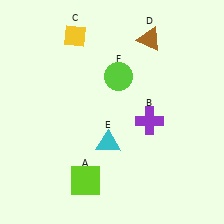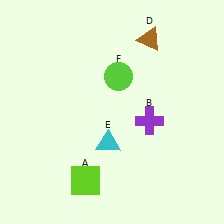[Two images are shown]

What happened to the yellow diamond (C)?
The yellow diamond (C) was removed in Image 2. It was in the top-left area of Image 1.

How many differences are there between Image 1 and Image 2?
There is 1 difference between the two images.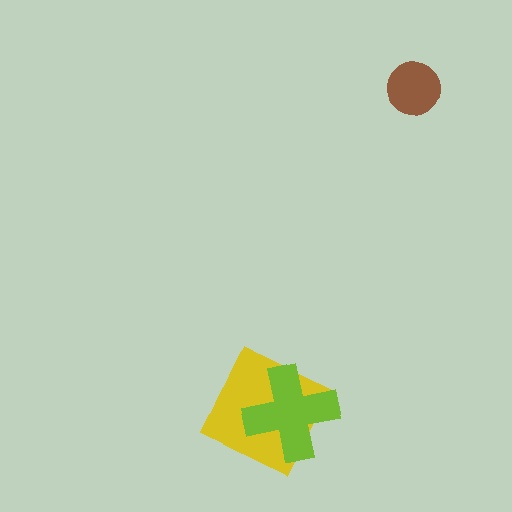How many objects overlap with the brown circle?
0 objects overlap with the brown circle.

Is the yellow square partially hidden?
Yes, it is partially covered by another shape.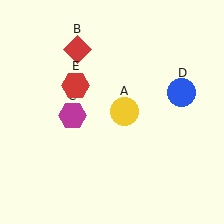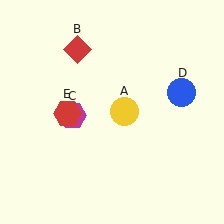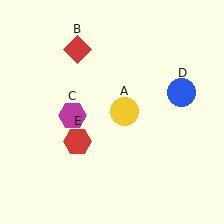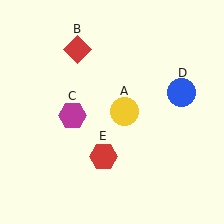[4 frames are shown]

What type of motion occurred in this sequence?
The red hexagon (object E) rotated counterclockwise around the center of the scene.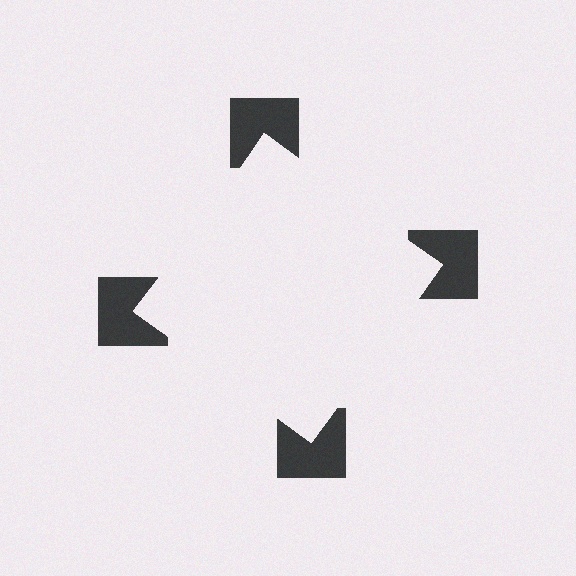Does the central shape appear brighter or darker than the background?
It typically appears slightly brighter than the background, even though no actual brightness change is drawn.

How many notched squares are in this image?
There are 4 — one at each vertex of the illusory square.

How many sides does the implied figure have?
4 sides.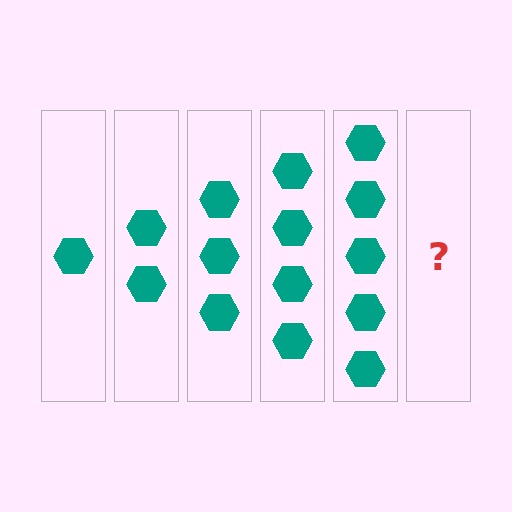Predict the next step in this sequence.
The next step is 6 hexagons.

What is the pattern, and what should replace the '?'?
The pattern is that each step adds one more hexagon. The '?' should be 6 hexagons.